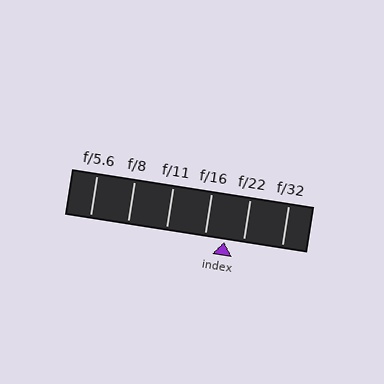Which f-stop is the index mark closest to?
The index mark is closest to f/22.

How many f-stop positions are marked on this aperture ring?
There are 6 f-stop positions marked.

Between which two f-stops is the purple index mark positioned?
The index mark is between f/16 and f/22.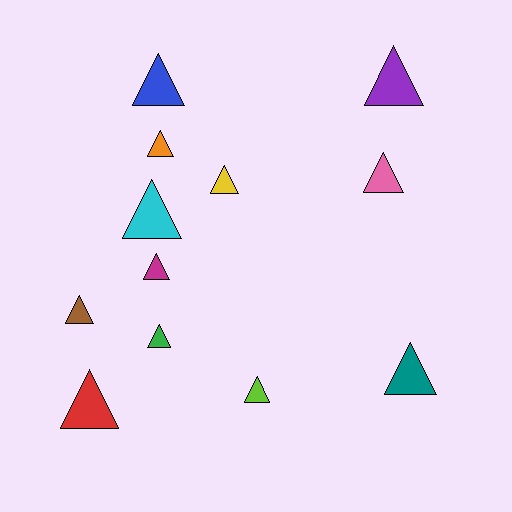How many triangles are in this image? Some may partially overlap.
There are 12 triangles.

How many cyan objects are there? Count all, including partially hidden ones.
There is 1 cyan object.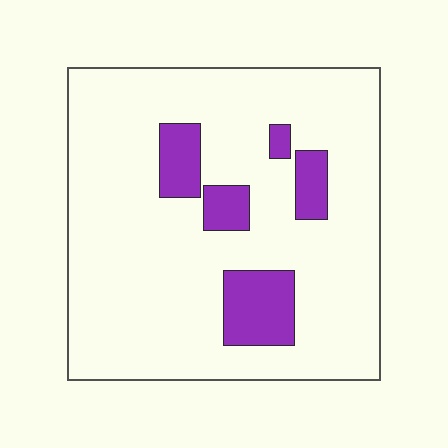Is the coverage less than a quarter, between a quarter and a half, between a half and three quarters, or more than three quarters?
Less than a quarter.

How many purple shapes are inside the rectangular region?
5.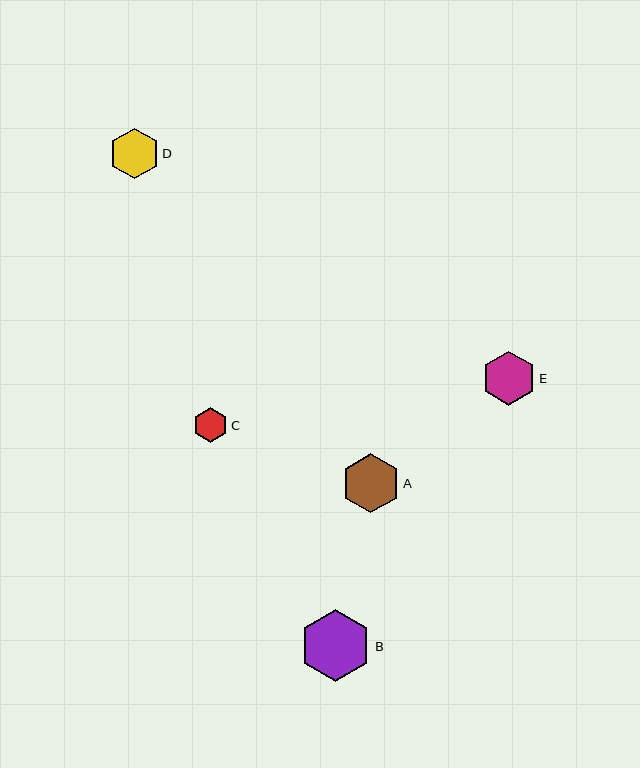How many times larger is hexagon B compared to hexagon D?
Hexagon B is approximately 1.4 times the size of hexagon D.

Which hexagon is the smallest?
Hexagon C is the smallest with a size of approximately 35 pixels.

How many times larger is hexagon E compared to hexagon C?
Hexagon E is approximately 1.6 times the size of hexagon C.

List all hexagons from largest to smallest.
From largest to smallest: B, A, E, D, C.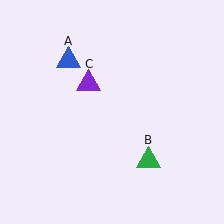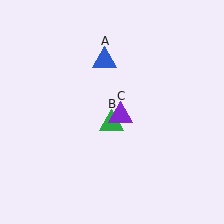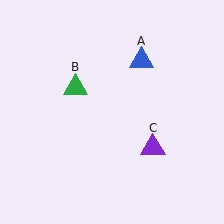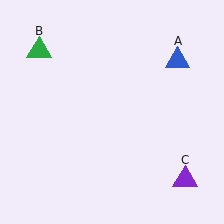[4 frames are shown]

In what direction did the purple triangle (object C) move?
The purple triangle (object C) moved down and to the right.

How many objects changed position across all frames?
3 objects changed position: blue triangle (object A), green triangle (object B), purple triangle (object C).